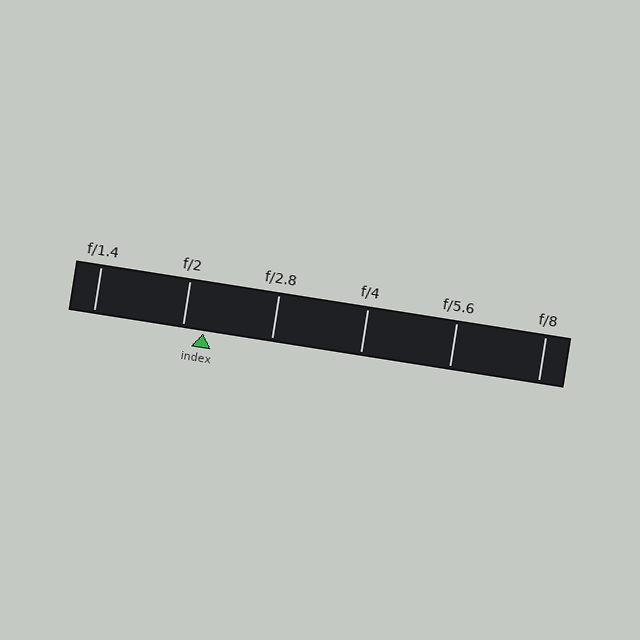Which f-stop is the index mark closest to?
The index mark is closest to f/2.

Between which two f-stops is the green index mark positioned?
The index mark is between f/2 and f/2.8.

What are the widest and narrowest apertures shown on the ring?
The widest aperture shown is f/1.4 and the narrowest is f/8.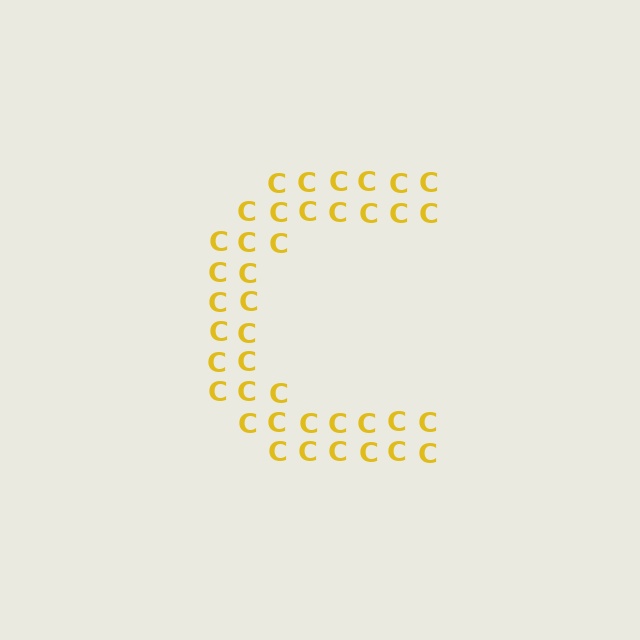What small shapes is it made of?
It is made of small letter C's.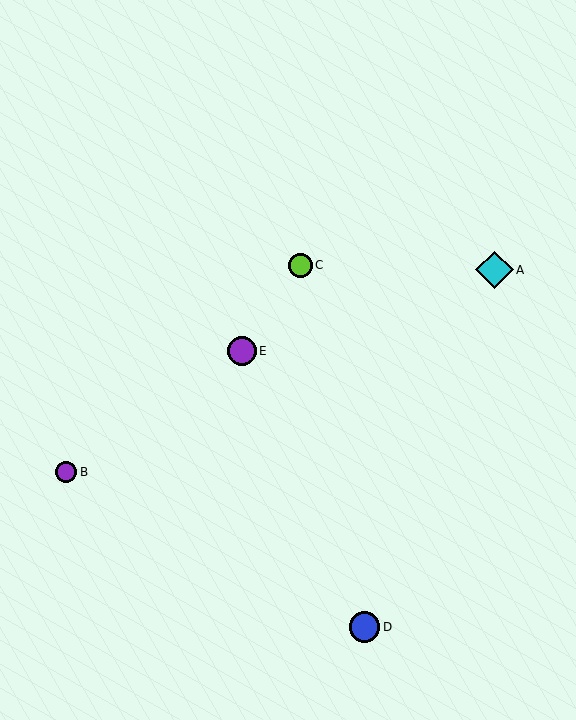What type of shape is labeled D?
Shape D is a blue circle.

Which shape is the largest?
The cyan diamond (labeled A) is the largest.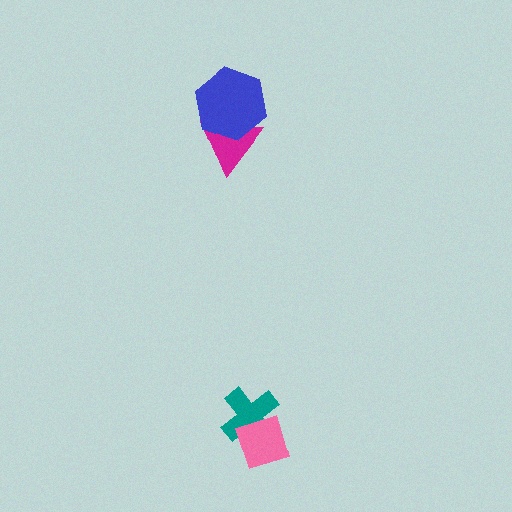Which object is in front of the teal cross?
The pink diamond is in front of the teal cross.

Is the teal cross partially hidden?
Yes, it is partially covered by another shape.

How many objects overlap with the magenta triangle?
1 object overlaps with the magenta triangle.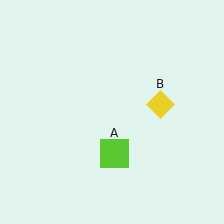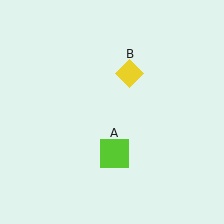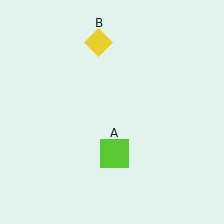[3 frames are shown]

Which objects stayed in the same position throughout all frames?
Lime square (object A) remained stationary.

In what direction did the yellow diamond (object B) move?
The yellow diamond (object B) moved up and to the left.